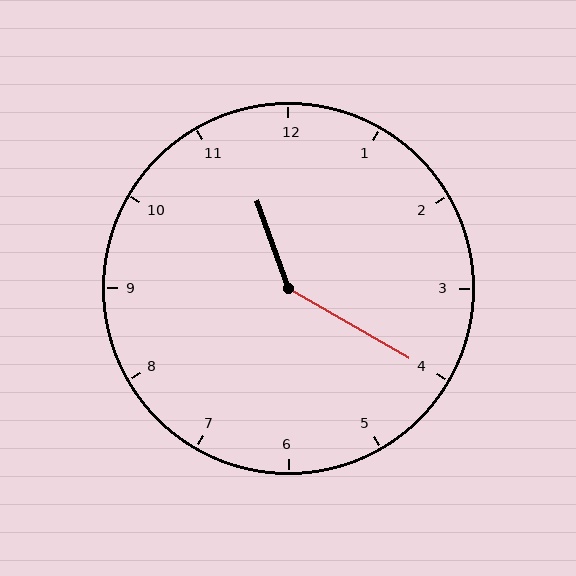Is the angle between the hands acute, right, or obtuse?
It is obtuse.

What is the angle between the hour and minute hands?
Approximately 140 degrees.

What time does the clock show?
11:20.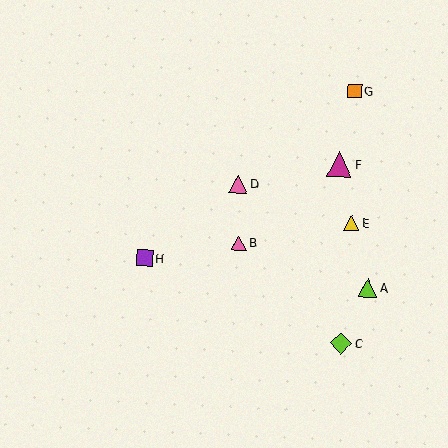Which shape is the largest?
The magenta triangle (labeled F) is the largest.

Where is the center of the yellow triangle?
The center of the yellow triangle is at (352, 223).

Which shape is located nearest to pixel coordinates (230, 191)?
The pink triangle (labeled D) at (238, 184) is nearest to that location.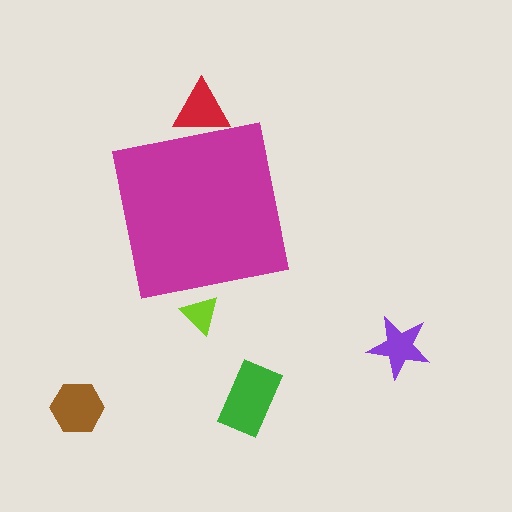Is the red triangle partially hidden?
Yes, the red triangle is partially hidden behind the magenta square.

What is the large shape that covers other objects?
A magenta square.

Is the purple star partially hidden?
No, the purple star is fully visible.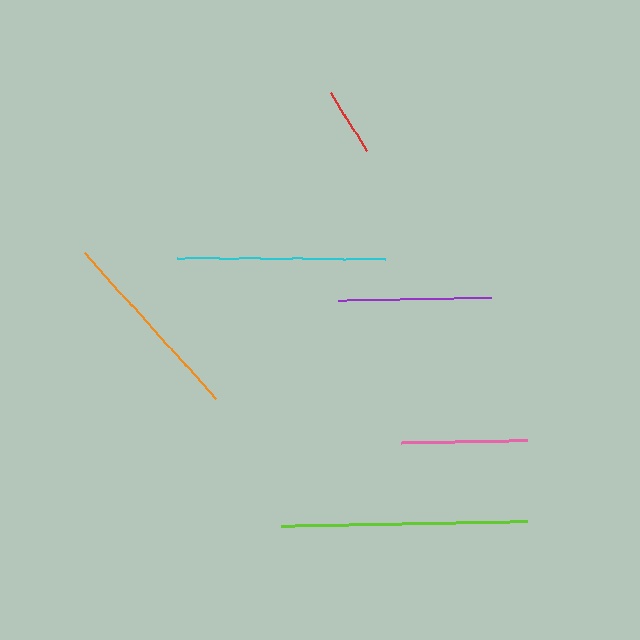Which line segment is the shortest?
The red line is the shortest at approximately 69 pixels.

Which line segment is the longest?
The lime line is the longest at approximately 246 pixels.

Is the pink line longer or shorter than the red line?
The pink line is longer than the red line.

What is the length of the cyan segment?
The cyan segment is approximately 208 pixels long.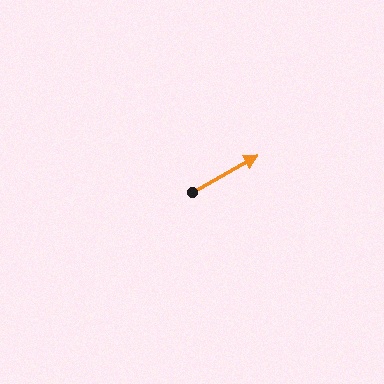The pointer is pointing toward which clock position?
Roughly 2 o'clock.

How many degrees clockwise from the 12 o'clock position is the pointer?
Approximately 61 degrees.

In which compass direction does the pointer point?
Northeast.